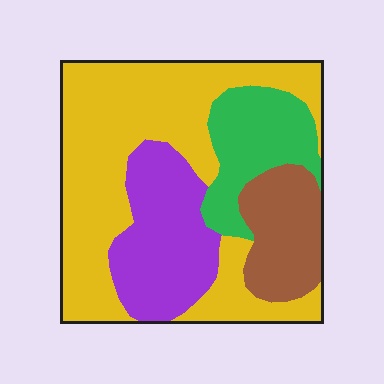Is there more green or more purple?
Purple.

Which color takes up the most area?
Yellow, at roughly 50%.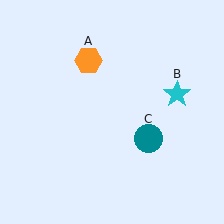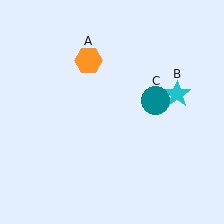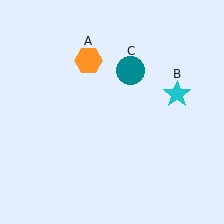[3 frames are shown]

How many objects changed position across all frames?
1 object changed position: teal circle (object C).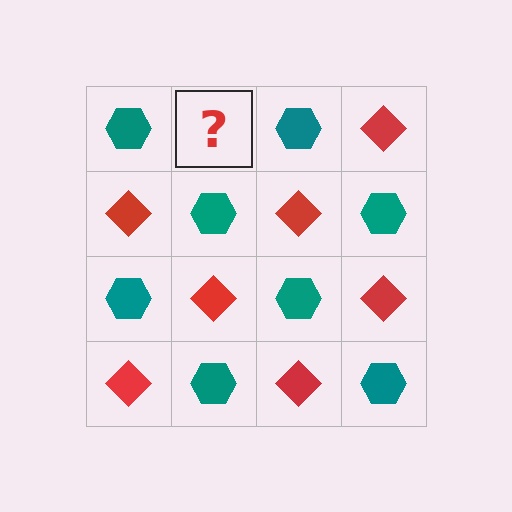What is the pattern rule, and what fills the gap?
The rule is that it alternates teal hexagon and red diamond in a checkerboard pattern. The gap should be filled with a red diamond.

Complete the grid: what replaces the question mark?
The question mark should be replaced with a red diamond.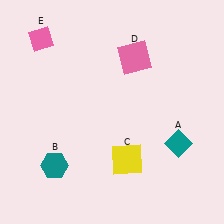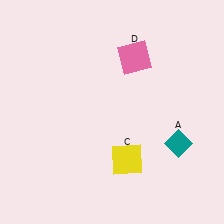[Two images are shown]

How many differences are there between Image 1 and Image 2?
There are 2 differences between the two images.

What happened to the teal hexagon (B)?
The teal hexagon (B) was removed in Image 2. It was in the bottom-left area of Image 1.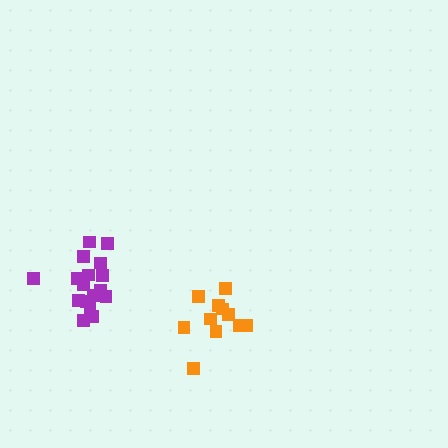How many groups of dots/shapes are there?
There are 2 groups.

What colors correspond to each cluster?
The clusters are colored: orange, purple.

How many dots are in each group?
Group 1: 11 dots, Group 2: 17 dots (28 total).